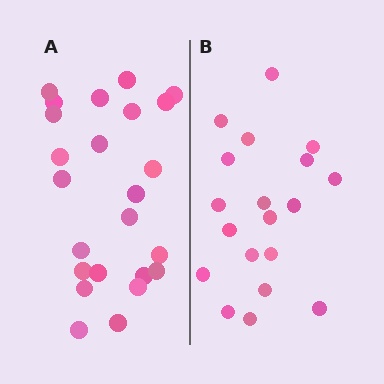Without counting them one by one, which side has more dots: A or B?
Region A (the left region) has more dots.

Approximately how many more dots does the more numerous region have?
Region A has about 5 more dots than region B.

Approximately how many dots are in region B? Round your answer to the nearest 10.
About 20 dots. (The exact count is 19, which rounds to 20.)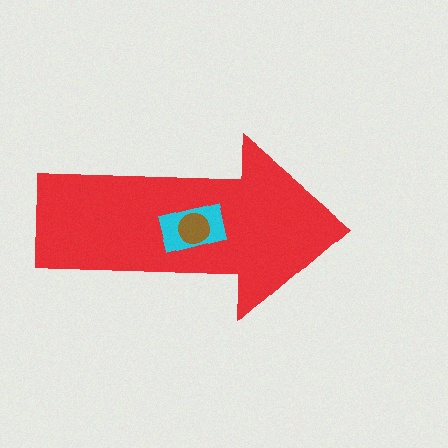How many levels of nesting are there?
3.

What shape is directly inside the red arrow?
The cyan rectangle.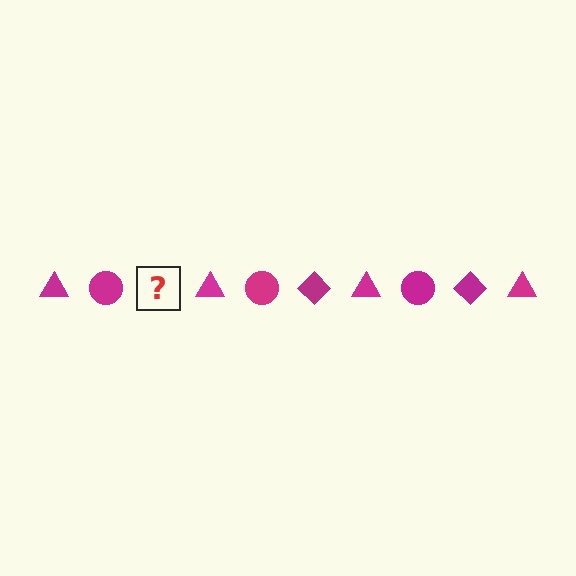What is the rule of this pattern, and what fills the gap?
The rule is that the pattern cycles through triangle, circle, diamond shapes in magenta. The gap should be filled with a magenta diamond.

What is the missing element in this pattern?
The missing element is a magenta diamond.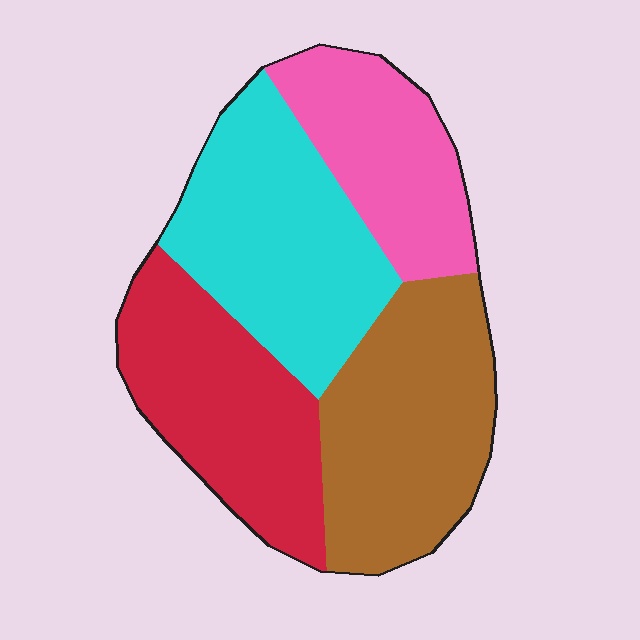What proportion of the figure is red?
Red takes up about one quarter (1/4) of the figure.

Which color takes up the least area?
Pink, at roughly 20%.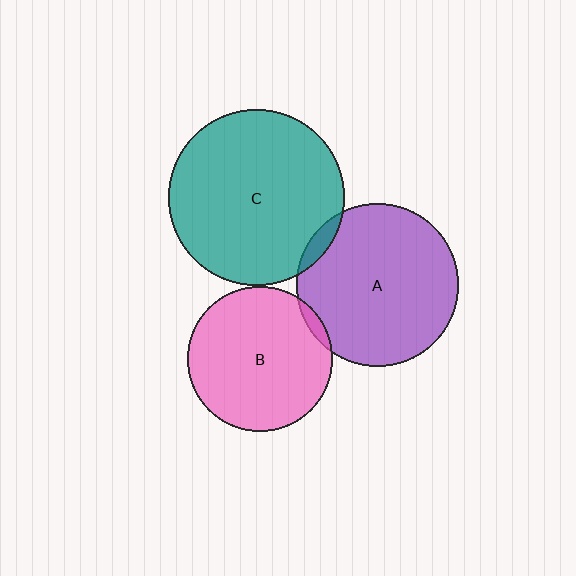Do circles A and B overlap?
Yes.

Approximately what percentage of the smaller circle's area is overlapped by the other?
Approximately 5%.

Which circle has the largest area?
Circle C (teal).